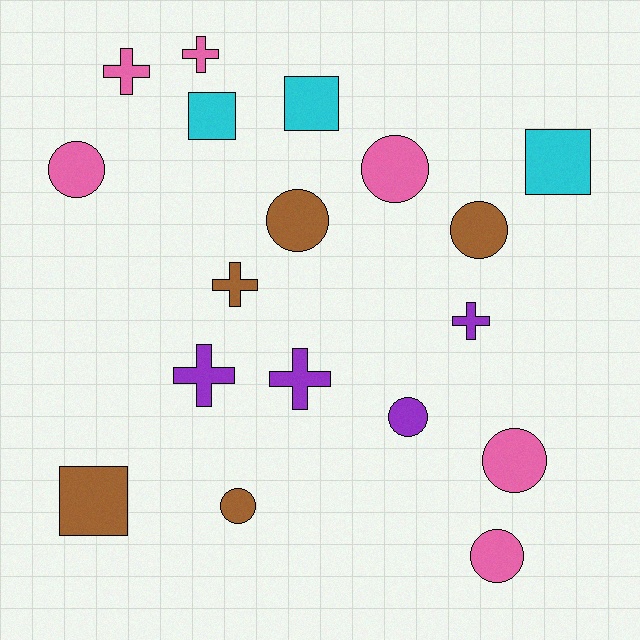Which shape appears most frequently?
Circle, with 8 objects.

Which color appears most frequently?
Pink, with 6 objects.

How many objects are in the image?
There are 18 objects.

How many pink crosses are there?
There are 2 pink crosses.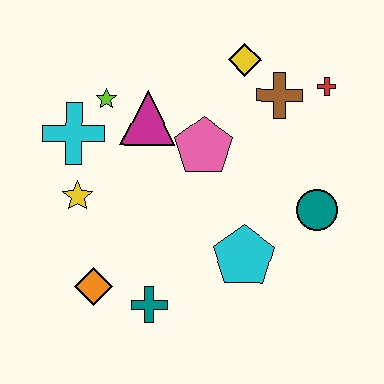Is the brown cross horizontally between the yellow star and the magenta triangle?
No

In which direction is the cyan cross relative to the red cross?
The cyan cross is to the left of the red cross.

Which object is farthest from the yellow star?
The red cross is farthest from the yellow star.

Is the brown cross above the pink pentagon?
Yes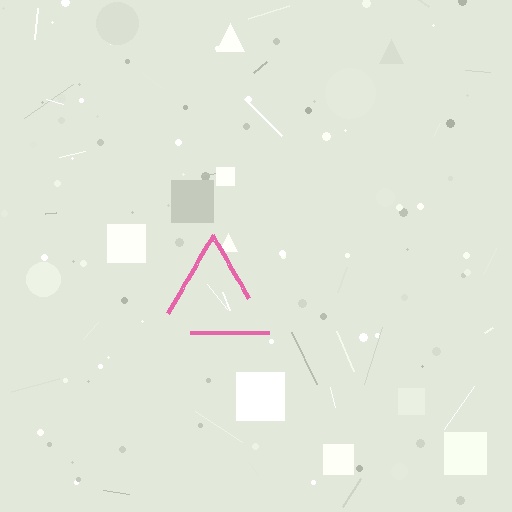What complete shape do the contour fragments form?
The contour fragments form a triangle.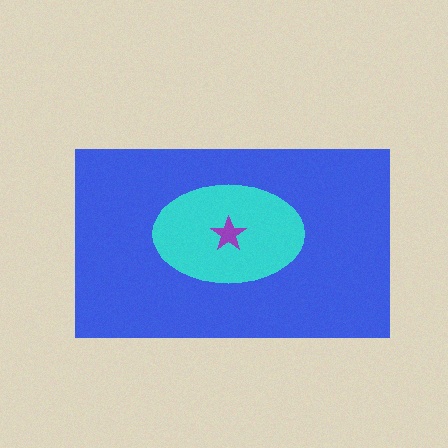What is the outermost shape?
The blue rectangle.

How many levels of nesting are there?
3.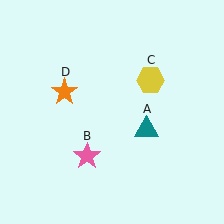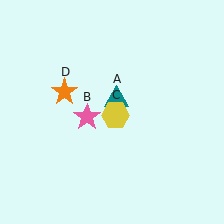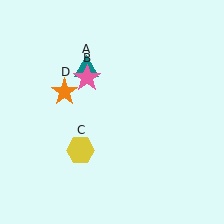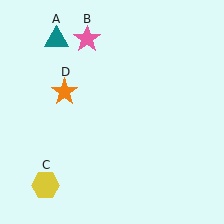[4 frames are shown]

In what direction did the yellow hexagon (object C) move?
The yellow hexagon (object C) moved down and to the left.